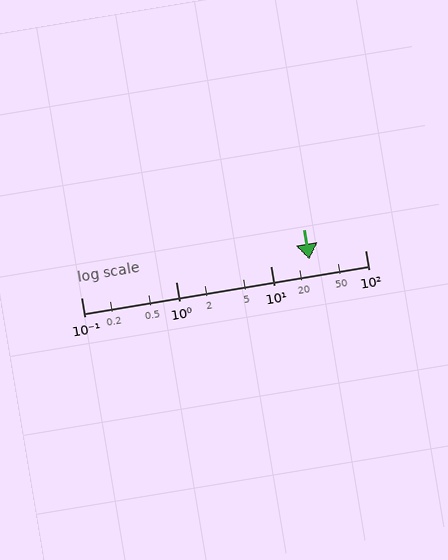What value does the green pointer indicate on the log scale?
The pointer indicates approximately 26.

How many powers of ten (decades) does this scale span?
The scale spans 3 decades, from 0.1 to 100.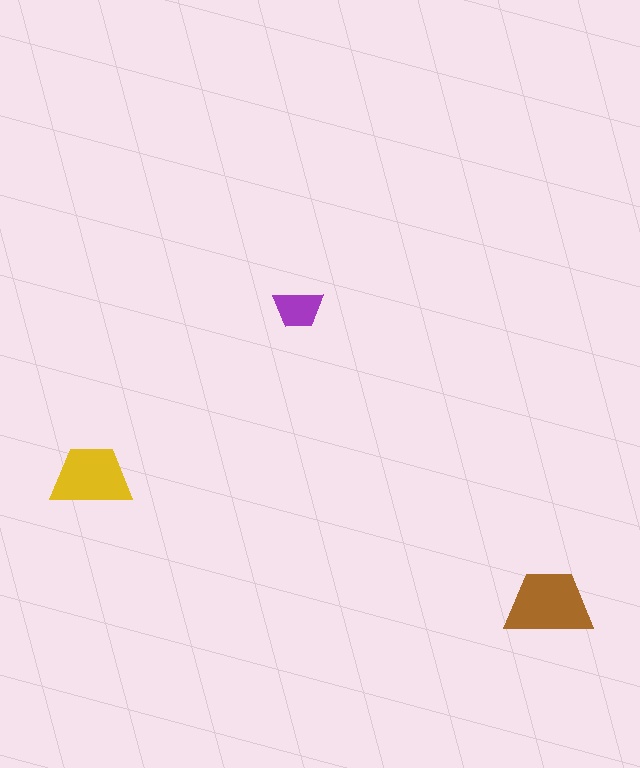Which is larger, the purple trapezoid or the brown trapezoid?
The brown one.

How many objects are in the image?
There are 3 objects in the image.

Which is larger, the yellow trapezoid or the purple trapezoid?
The yellow one.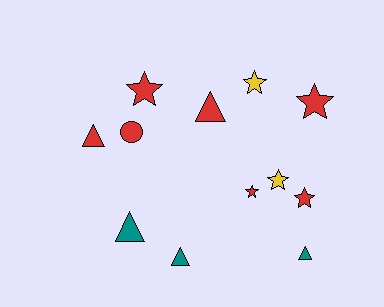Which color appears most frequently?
Red, with 7 objects.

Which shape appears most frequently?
Star, with 6 objects.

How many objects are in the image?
There are 12 objects.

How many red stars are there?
There are 4 red stars.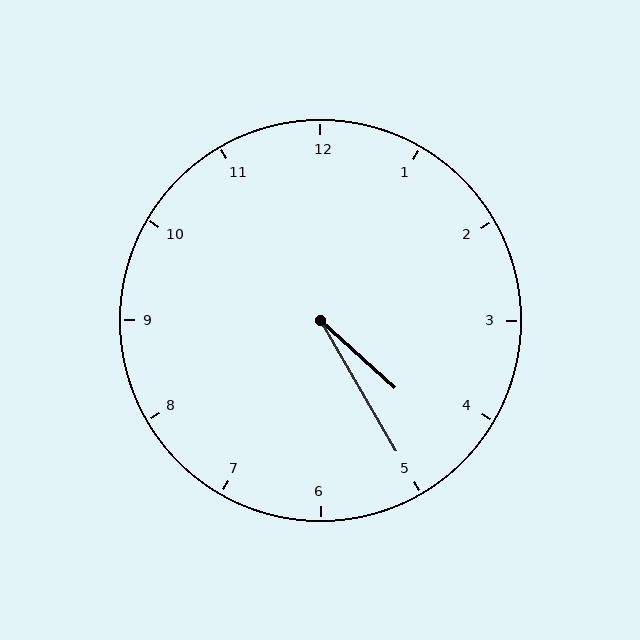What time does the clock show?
4:25.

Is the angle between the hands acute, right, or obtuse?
It is acute.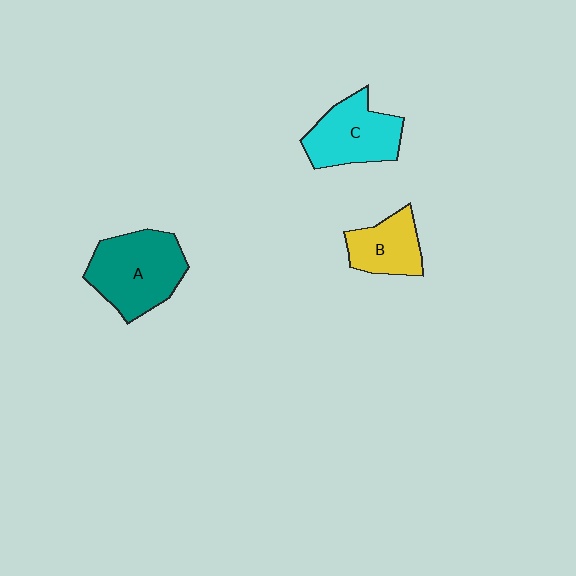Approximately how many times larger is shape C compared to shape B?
Approximately 1.4 times.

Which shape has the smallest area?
Shape B (yellow).